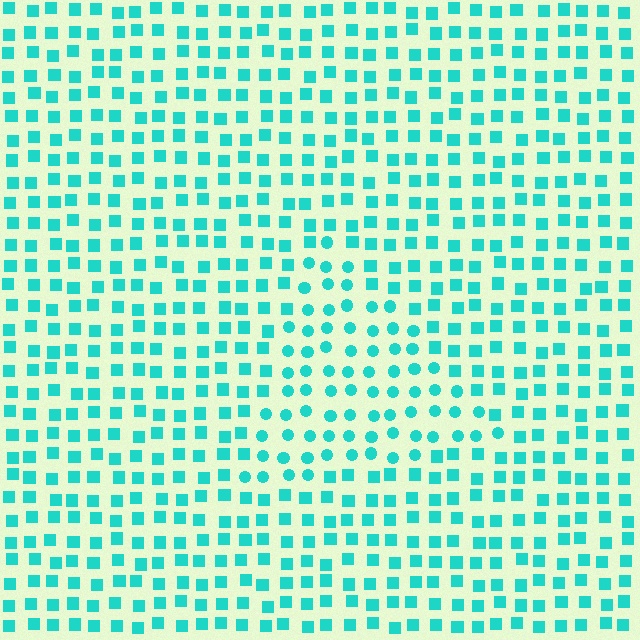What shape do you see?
I see a triangle.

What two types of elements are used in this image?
The image uses circles inside the triangle region and squares outside it.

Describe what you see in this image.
The image is filled with small cyan elements arranged in a uniform grid. A triangle-shaped region contains circles, while the surrounding area contains squares. The boundary is defined purely by the change in element shape.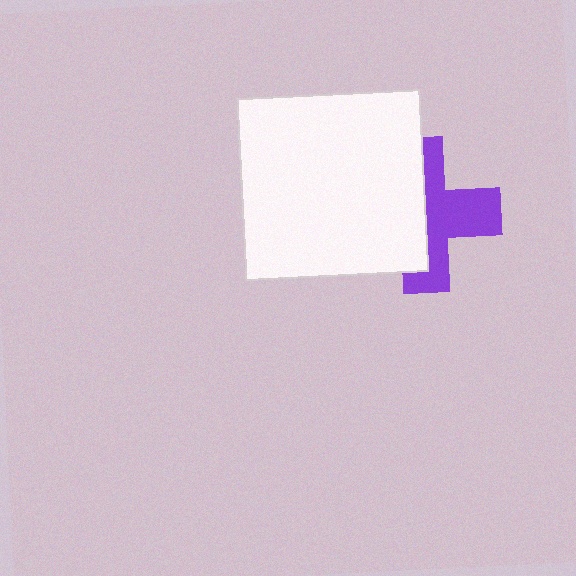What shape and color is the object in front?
The object in front is a white square.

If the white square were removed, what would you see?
You would see the complete purple cross.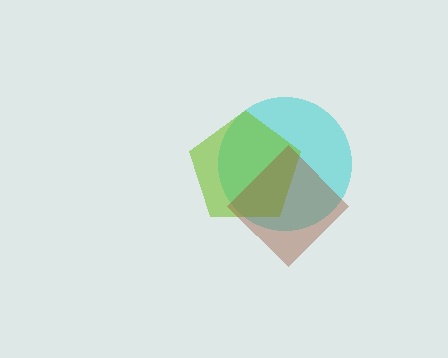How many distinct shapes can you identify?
There are 3 distinct shapes: a cyan circle, a lime pentagon, a brown diamond.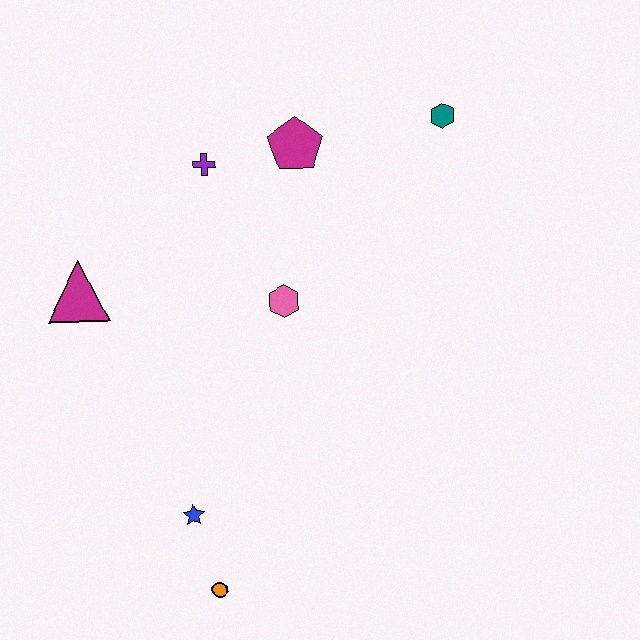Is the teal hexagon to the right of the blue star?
Yes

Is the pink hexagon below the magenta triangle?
Yes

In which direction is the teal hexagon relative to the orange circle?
The teal hexagon is above the orange circle.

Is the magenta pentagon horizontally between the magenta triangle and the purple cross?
No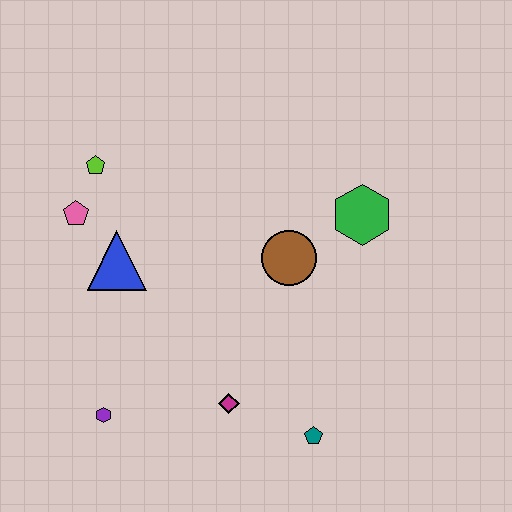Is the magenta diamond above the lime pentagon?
No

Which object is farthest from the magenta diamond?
The lime pentagon is farthest from the magenta diamond.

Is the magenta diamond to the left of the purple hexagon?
No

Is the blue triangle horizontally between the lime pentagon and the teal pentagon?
Yes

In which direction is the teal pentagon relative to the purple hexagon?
The teal pentagon is to the right of the purple hexagon.